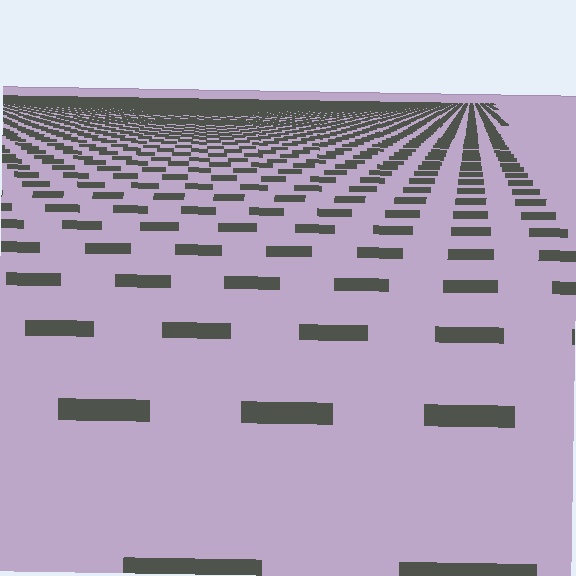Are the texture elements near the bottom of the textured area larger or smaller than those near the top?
Larger. Near the bottom, elements are closer to the viewer and appear at a bigger on-screen size.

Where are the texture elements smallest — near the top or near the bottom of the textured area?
Near the top.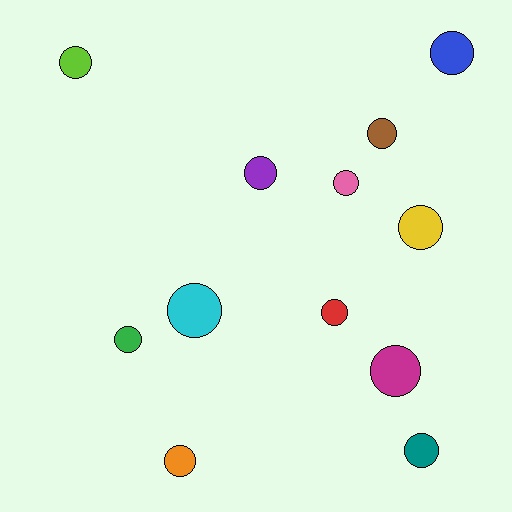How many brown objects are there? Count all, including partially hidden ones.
There is 1 brown object.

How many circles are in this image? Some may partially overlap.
There are 12 circles.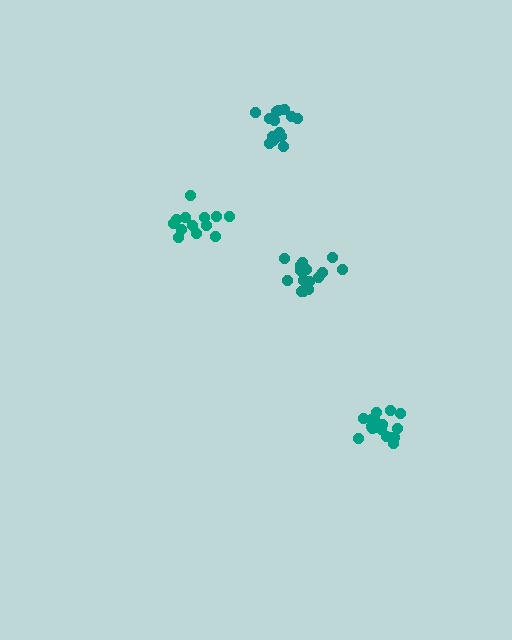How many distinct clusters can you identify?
There are 4 distinct clusters.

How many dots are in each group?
Group 1: 14 dots, Group 2: 13 dots, Group 3: 18 dots, Group 4: 16 dots (61 total).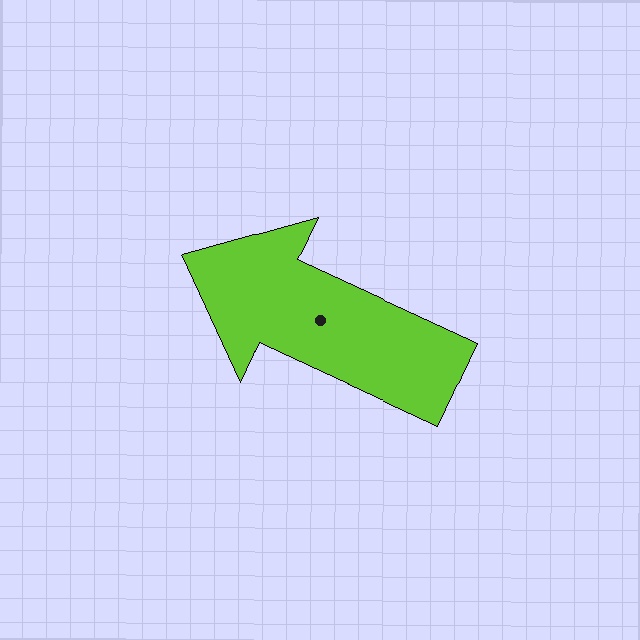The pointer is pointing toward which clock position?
Roughly 10 o'clock.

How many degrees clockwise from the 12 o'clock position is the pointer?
Approximately 295 degrees.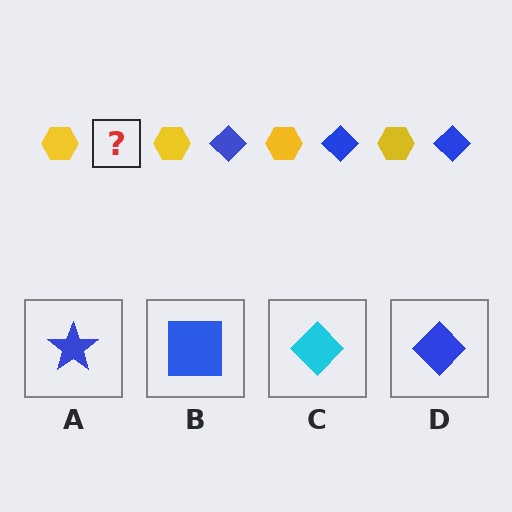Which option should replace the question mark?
Option D.